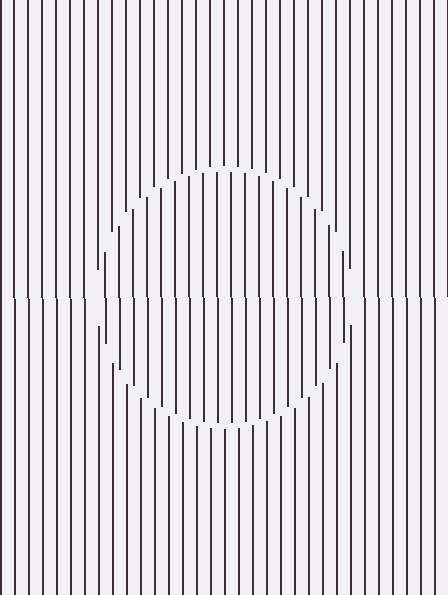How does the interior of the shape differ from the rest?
The interior of the shape contains the same grating, shifted by half a period — the contour is defined by the phase discontinuity where line-ends from the inner and outer gratings abut.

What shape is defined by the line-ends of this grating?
An illusory circle. The interior of the shape contains the same grating, shifted by half a period — the contour is defined by the phase discontinuity where line-ends from the inner and outer gratings abut.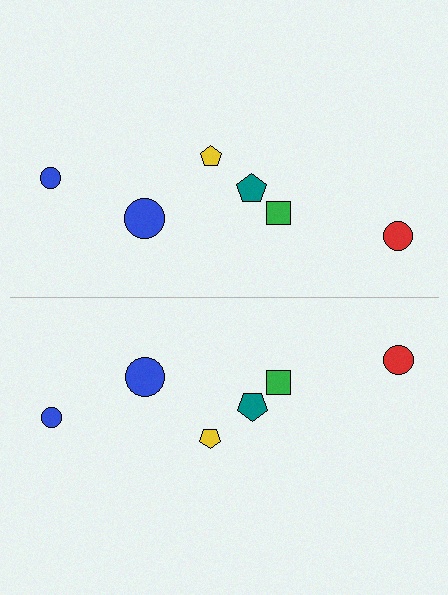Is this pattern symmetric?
Yes, this pattern has bilateral (reflection) symmetry.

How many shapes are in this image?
There are 12 shapes in this image.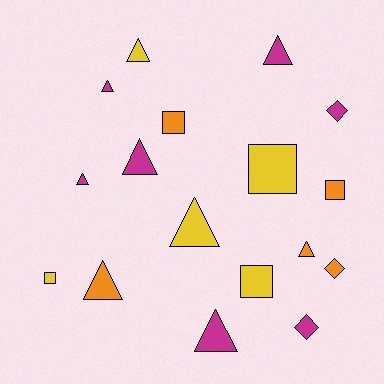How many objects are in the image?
There are 17 objects.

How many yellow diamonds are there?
There are no yellow diamonds.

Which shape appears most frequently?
Triangle, with 9 objects.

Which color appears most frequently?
Magenta, with 7 objects.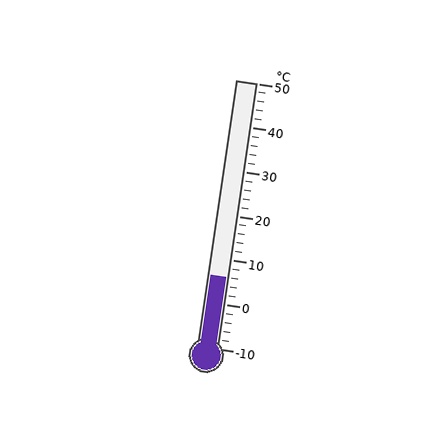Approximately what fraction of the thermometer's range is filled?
The thermometer is filled to approximately 25% of its range.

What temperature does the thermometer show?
The thermometer shows approximately 6°C.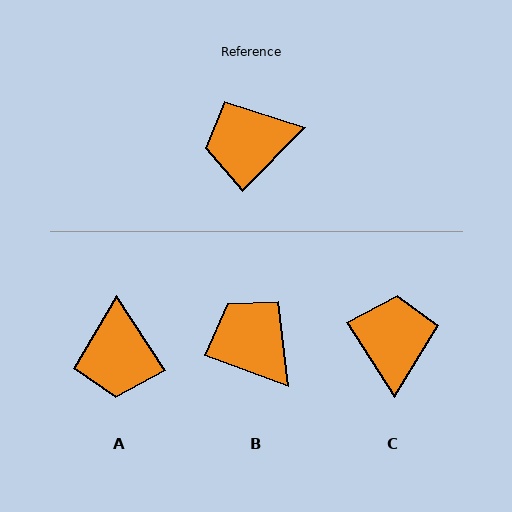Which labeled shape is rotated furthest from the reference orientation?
C, about 103 degrees away.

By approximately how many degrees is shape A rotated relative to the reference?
Approximately 78 degrees counter-clockwise.